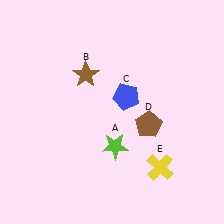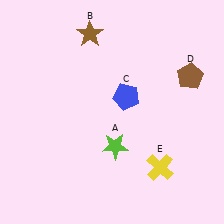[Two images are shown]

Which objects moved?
The objects that moved are: the brown star (B), the brown pentagon (D).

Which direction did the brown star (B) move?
The brown star (B) moved up.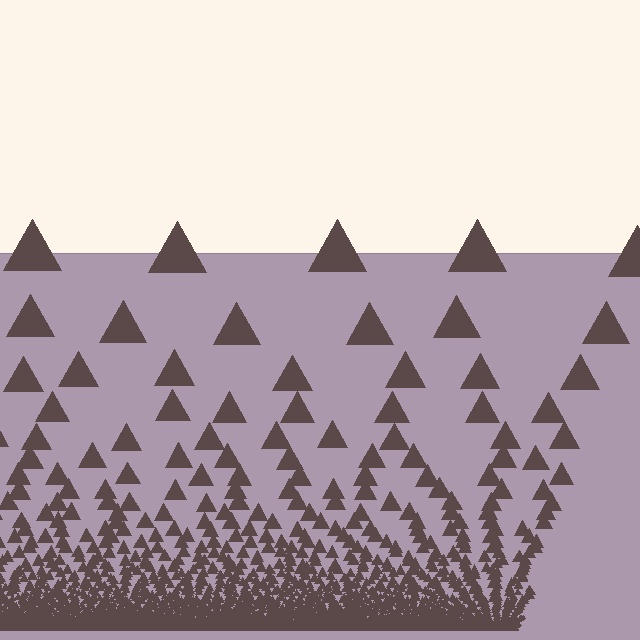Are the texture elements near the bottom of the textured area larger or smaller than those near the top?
Smaller. The gradient is inverted — elements near the bottom are smaller and denser.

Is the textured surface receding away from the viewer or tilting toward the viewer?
The surface appears to tilt toward the viewer. Texture elements get larger and sparser toward the top.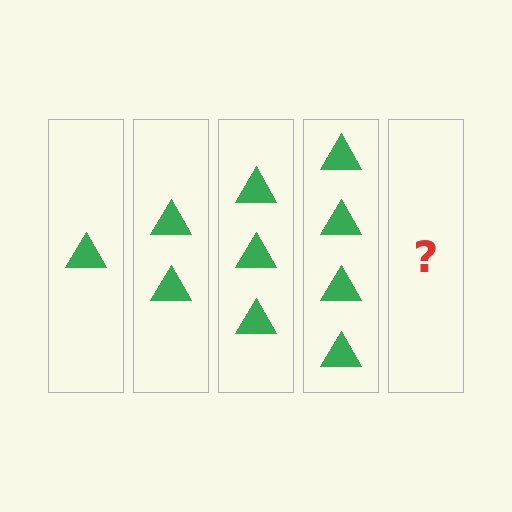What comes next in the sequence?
The next element should be 5 triangles.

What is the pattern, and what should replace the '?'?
The pattern is that each step adds one more triangle. The '?' should be 5 triangles.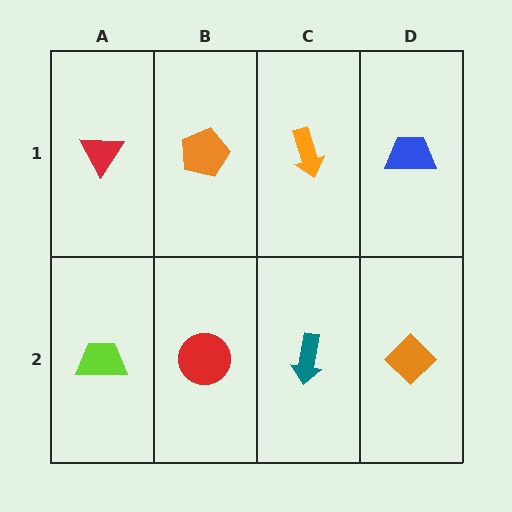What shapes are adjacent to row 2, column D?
A blue trapezoid (row 1, column D), a teal arrow (row 2, column C).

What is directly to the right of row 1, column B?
An orange arrow.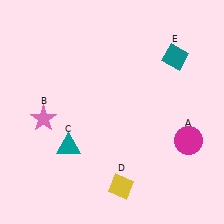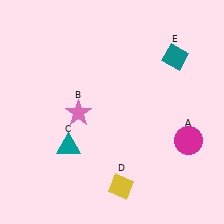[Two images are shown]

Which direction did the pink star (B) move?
The pink star (B) moved right.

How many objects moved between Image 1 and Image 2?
1 object moved between the two images.